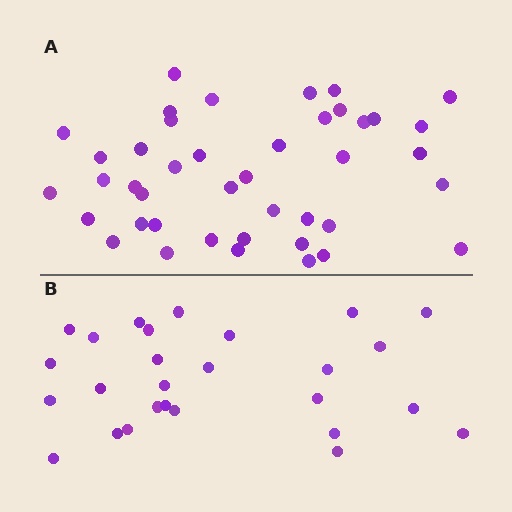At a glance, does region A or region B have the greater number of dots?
Region A (the top region) has more dots.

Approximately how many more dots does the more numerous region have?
Region A has approximately 15 more dots than region B.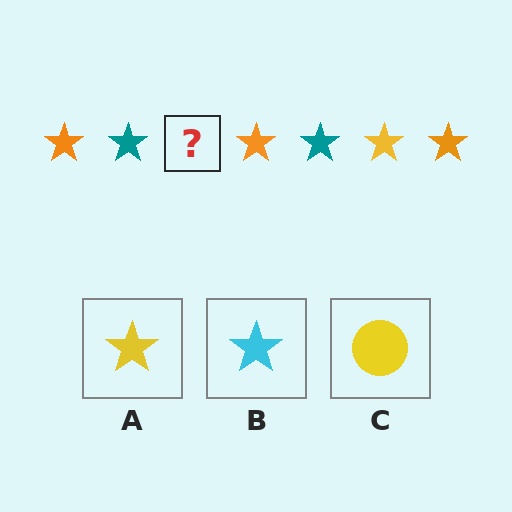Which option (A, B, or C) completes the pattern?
A.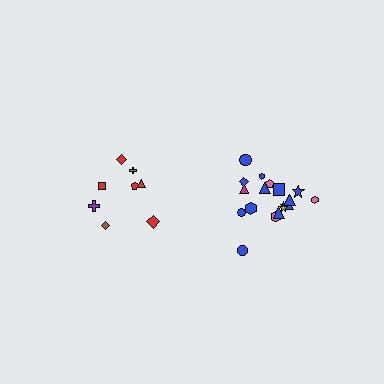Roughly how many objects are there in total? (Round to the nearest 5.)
Roughly 25 objects in total.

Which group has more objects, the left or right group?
The right group.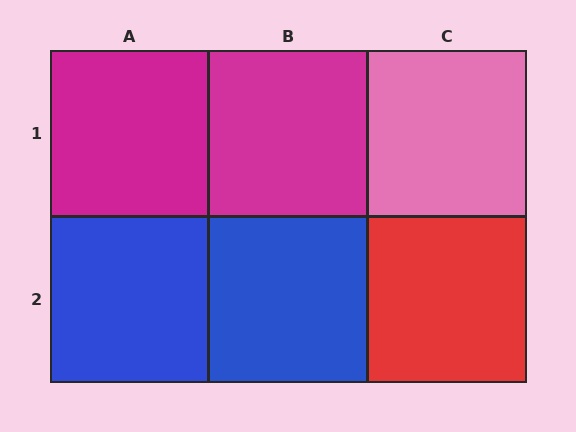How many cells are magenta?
2 cells are magenta.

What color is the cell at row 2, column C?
Red.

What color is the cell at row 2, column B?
Blue.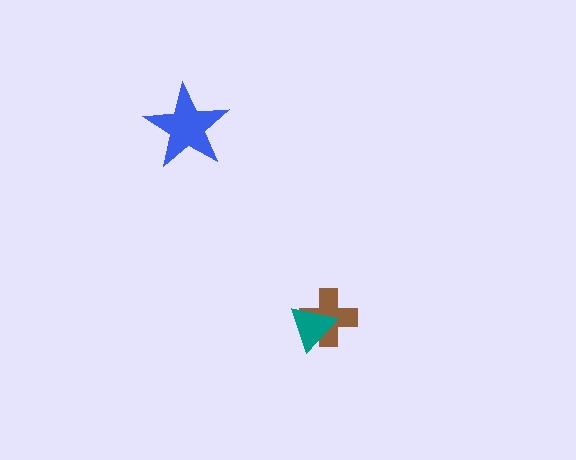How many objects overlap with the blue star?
0 objects overlap with the blue star.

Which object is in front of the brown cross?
The teal triangle is in front of the brown cross.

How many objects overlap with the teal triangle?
1 object overlaps with the teal triangle.